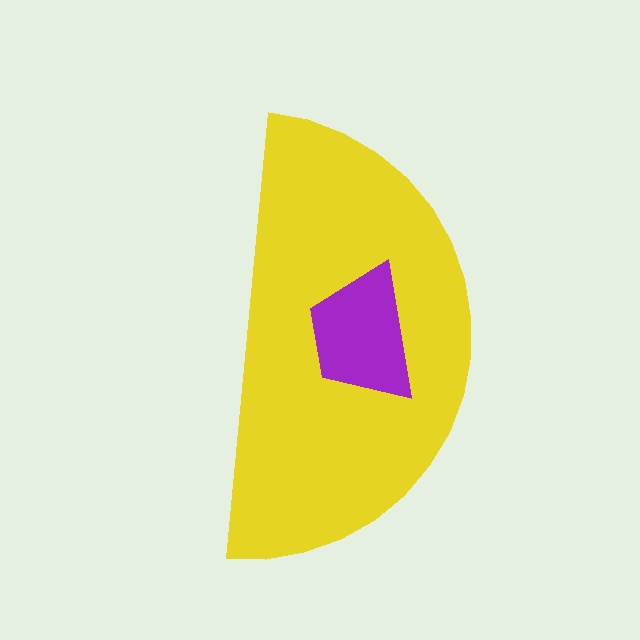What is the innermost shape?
The purple trapezoid.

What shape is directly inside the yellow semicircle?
The purple trapezoid.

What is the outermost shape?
The yellow semicircle.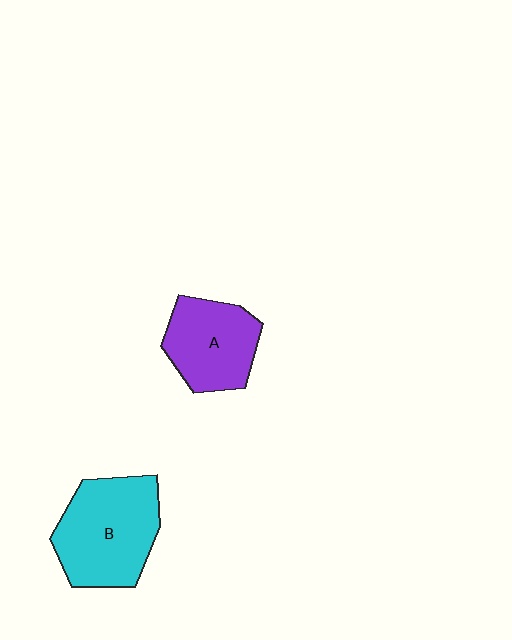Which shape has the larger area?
Shape B (cyan).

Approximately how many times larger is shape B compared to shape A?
Approximately 1.4 times.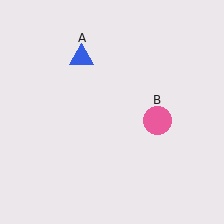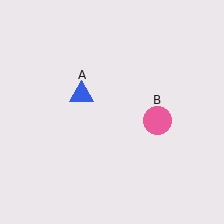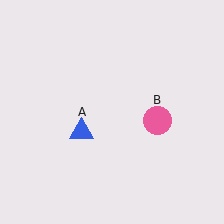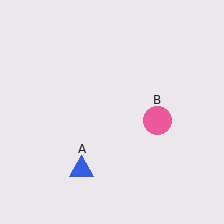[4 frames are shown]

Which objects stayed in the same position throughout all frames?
Pink circle (object B) remained stationary.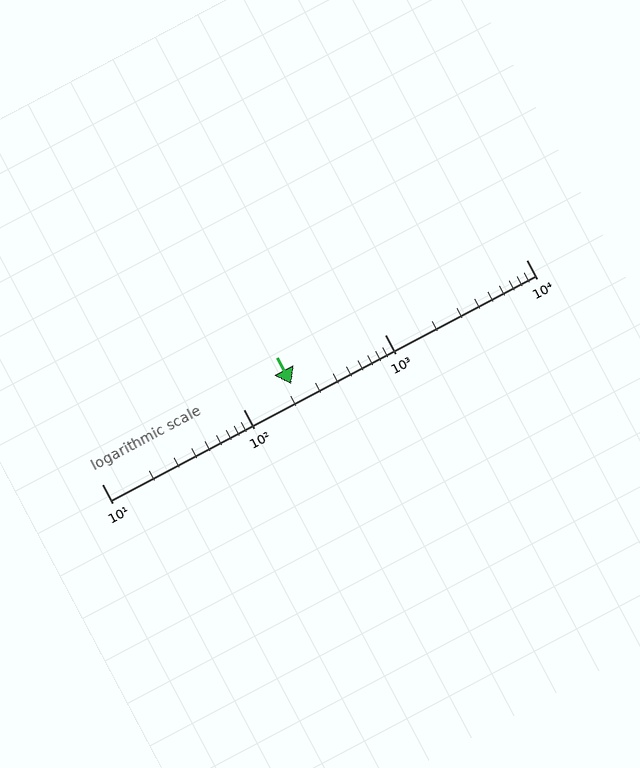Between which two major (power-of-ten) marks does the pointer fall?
The pointer is between 100 and 1000.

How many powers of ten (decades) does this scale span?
The scale spans 3 decades, from 10 to 10000.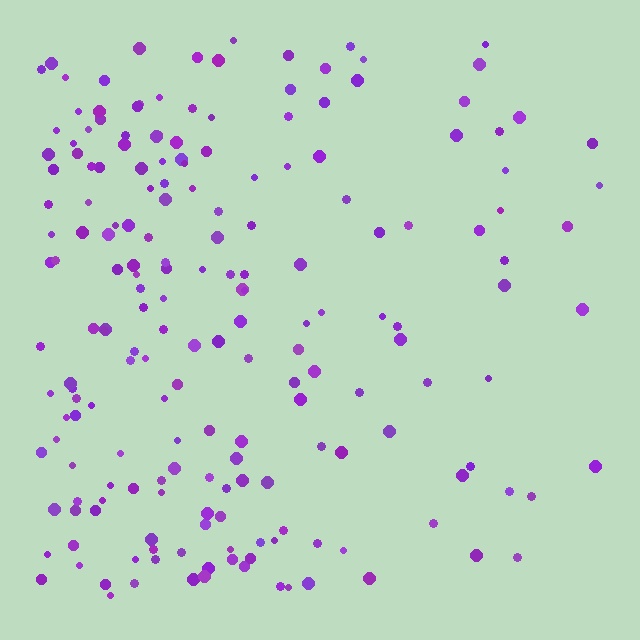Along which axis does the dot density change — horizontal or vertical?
Horizontal.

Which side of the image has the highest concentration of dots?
The left.